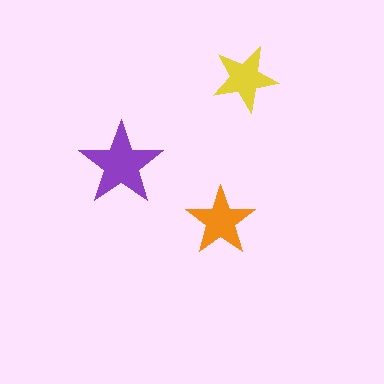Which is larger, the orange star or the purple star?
The purple one.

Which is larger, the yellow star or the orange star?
The orange one.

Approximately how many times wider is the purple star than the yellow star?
About 1.5 times wider.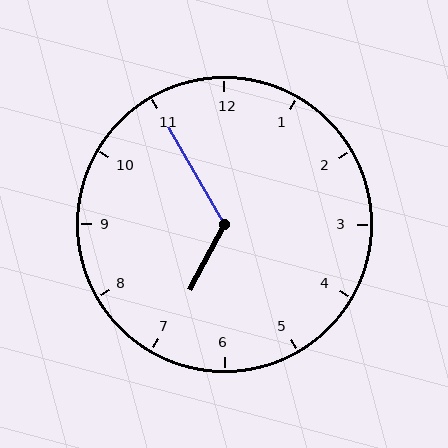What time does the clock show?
6:55.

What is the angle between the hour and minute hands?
Approximately 122 degrees.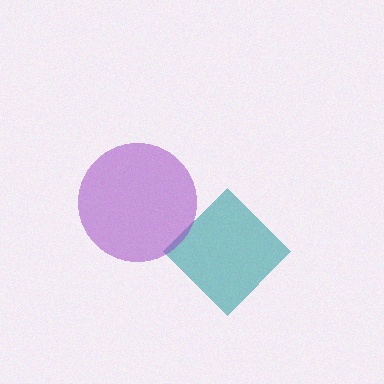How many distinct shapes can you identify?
There are 2 distinct shapes: a teal diamond, a purple circle.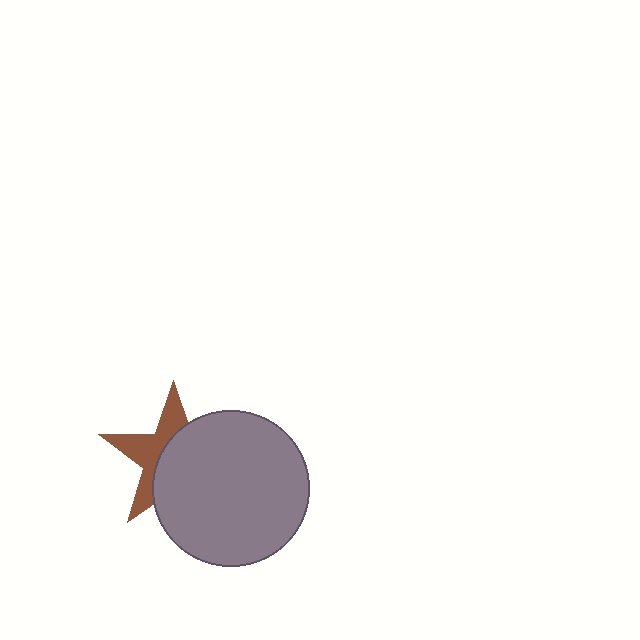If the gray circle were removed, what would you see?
You would see the complete brown star.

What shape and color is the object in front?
The object in front is a gray circle.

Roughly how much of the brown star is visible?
A small part of it is visible (roughly 42%).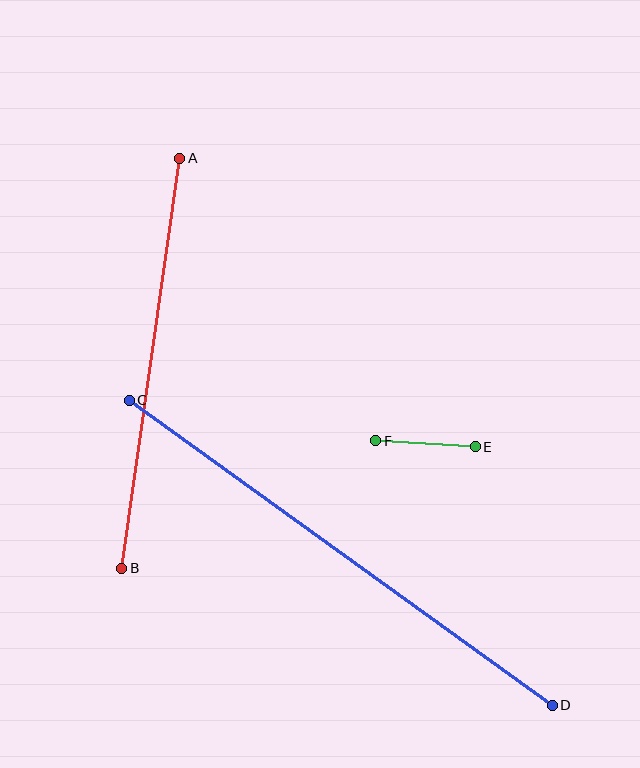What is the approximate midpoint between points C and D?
The midpoint is at approximately (341, 553) pixels.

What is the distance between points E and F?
The distance is approximately 100 pixels.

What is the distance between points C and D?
The distance is approximately 522 pixels.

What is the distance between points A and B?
The distance is approximately 414 pixels.